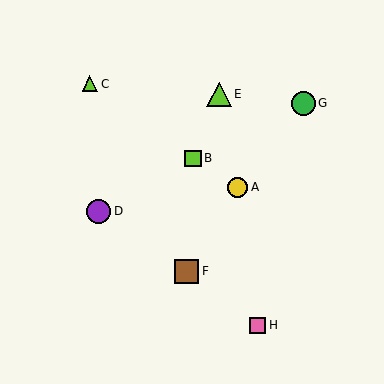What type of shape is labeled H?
Shape H is a pink square.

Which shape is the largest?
The lime triangle (labeled E) is the largest.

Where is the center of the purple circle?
The center of the purple circle is at (99, 211).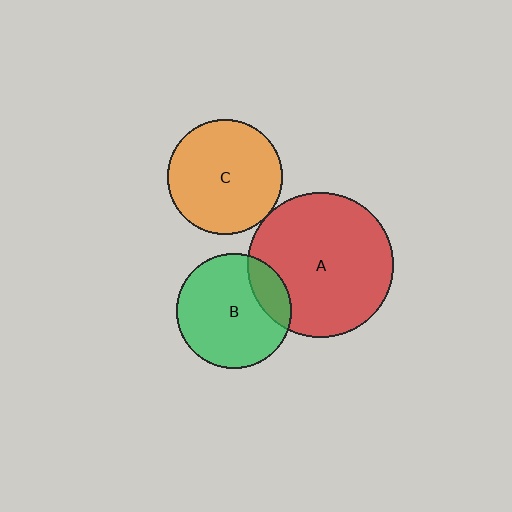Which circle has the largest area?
Circle A (red).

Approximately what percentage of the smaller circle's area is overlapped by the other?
Approximately 20%.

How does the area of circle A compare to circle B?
Approximately 1.6 times.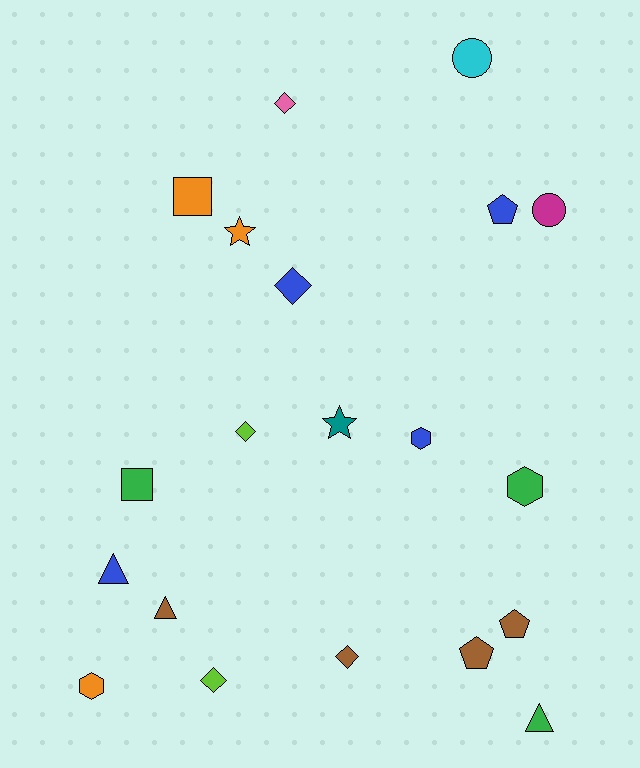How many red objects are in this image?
There are no red objects.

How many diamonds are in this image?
There are 5 diamonds.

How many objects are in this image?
There are 20 objects.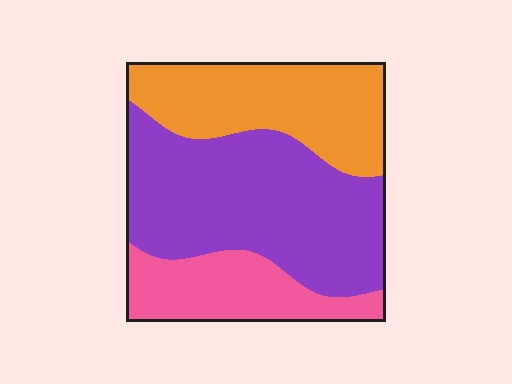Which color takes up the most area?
Purple, at roughly 50%.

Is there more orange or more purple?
Purple.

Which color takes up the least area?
Pink, at roughly 20%.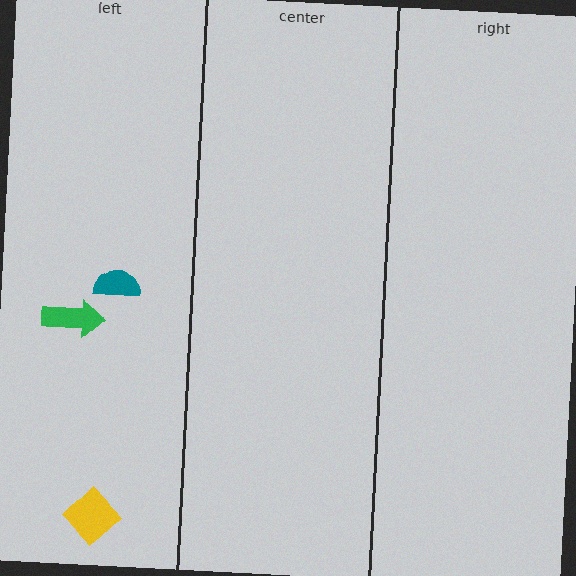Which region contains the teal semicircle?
The left region.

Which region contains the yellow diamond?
The left region.